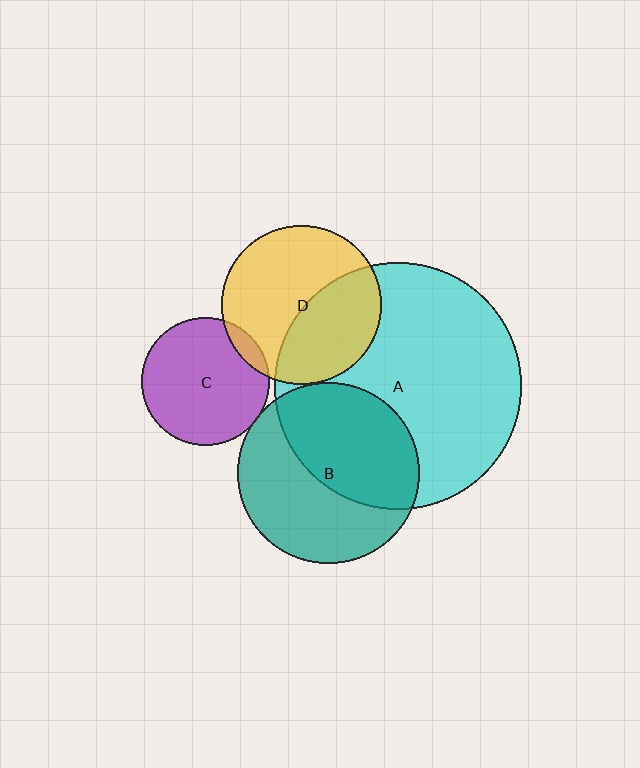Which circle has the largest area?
Circle A (cyan).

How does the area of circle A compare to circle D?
Approximately 2.4 times.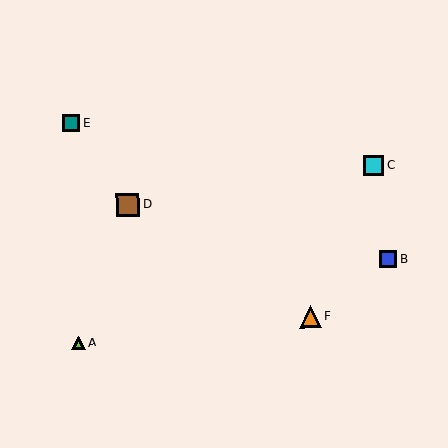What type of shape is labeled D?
Shape D is a brown square.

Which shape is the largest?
The brown square (labeled D) is the largest.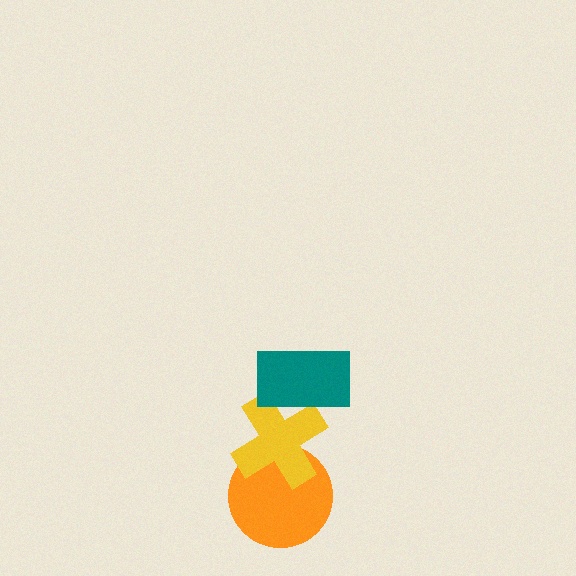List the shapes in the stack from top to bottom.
From top to bottom: the teal rectangle, the yellow cross, the orange circle.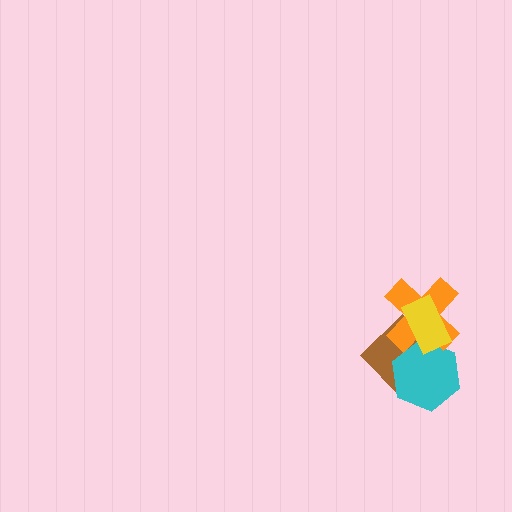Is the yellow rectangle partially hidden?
No, no other shape covers it.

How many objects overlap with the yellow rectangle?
3 objects overlap with the yellow rectangle.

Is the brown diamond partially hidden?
Yes, it is partially covered by another shape.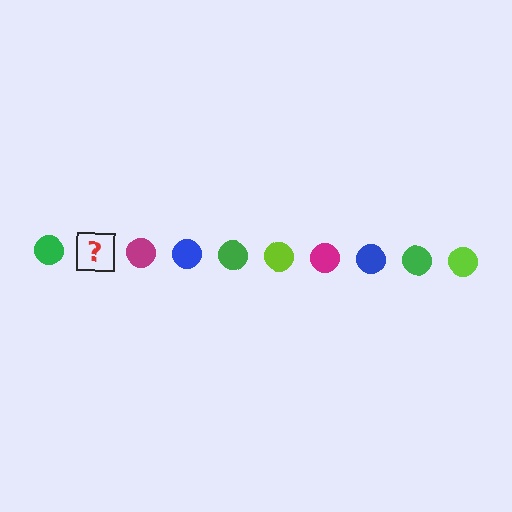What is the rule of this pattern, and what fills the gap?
The rule is that the pattern cycles through green, lime, magenta, blue circles. The gap should be filled with a lime circle.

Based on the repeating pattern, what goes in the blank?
The blank should be a lime circle.